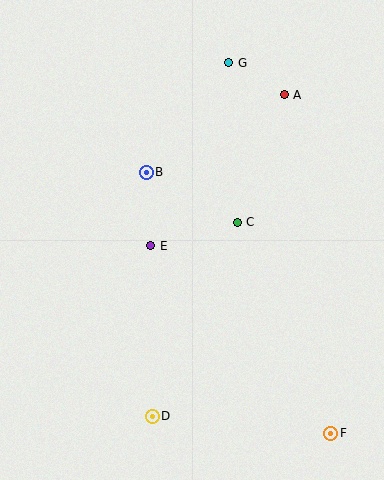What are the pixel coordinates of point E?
Point E is at (151, 246).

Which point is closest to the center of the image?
Point E at (151, 246) is closest to the center.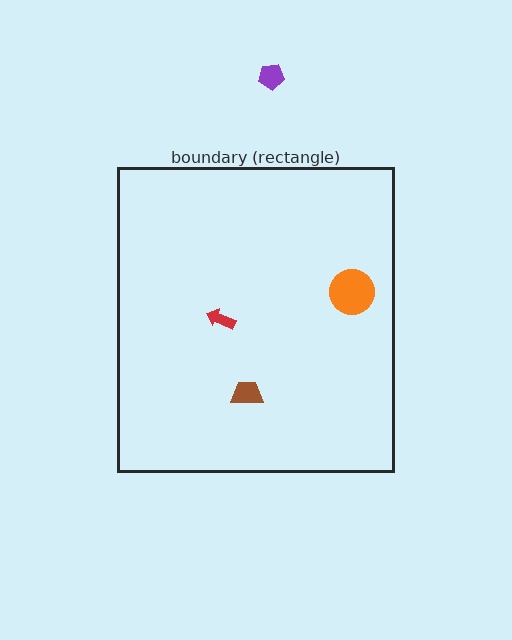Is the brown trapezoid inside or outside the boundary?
Inside.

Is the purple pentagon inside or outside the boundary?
Outside.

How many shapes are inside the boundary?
3 inside, 1 outside.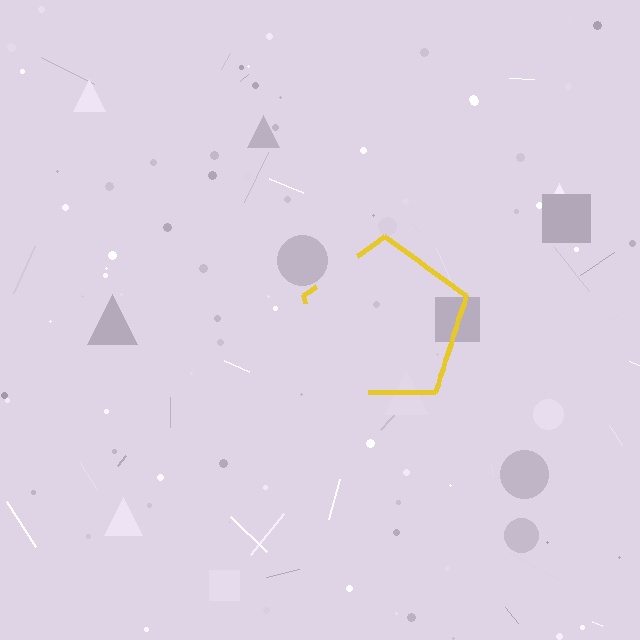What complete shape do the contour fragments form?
The contour fragments form a pentagon.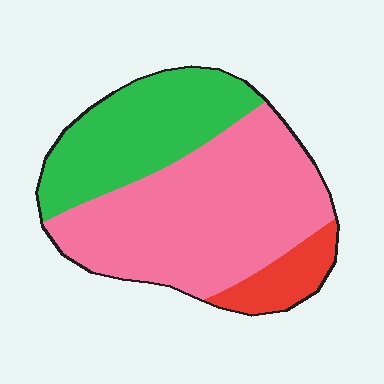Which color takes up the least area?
Red, at roughly 10%.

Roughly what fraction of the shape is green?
Green covers about 30% of the shape.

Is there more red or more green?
Green.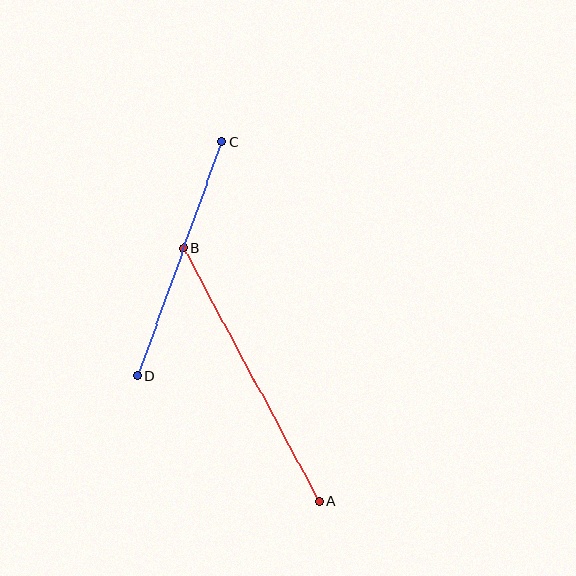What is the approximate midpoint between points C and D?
The midpoint is at approximately (180, 259) pixels.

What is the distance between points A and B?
The distance is approximately 287 pixels.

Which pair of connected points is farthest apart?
Points A and B are farthest apart.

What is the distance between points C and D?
The distance is approximately 249 pixels.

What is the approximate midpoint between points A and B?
The midpoint is at approximately (251, 375) pixels.